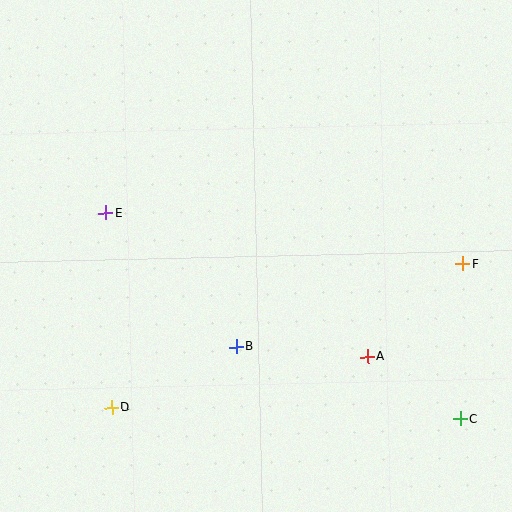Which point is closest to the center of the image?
Point B at (236, 347) is closest to the center.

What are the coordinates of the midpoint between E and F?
The midpoint between E and F is at (284, 239).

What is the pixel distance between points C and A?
The distance between C and A is 112 pixels.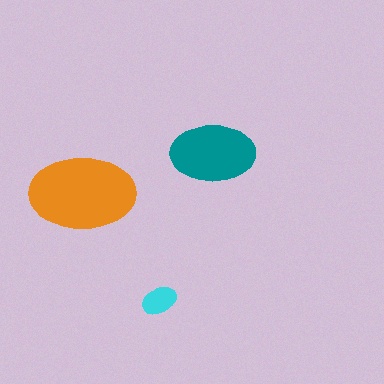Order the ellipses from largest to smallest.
the orange one, the teal one, the cyan one.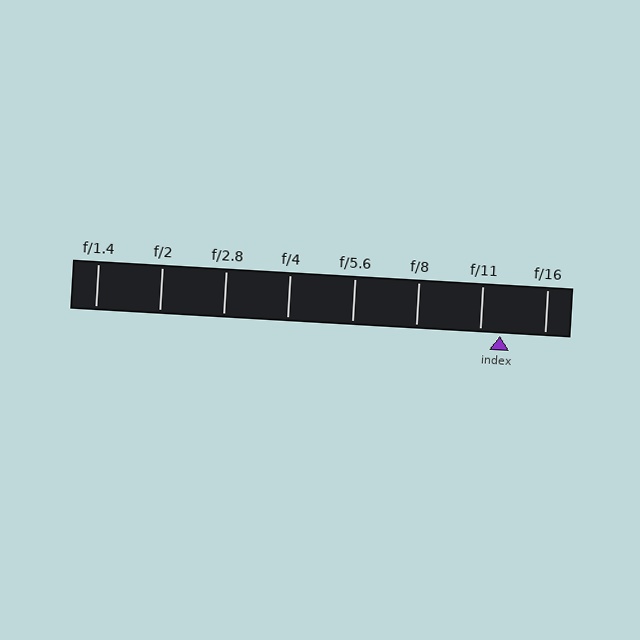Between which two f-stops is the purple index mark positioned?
The index mark is between f/11 and f/16.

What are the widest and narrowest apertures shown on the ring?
The widest aperture shown is f/1.4 and the narrowest is f/16.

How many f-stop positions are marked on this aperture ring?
There are 8 f-stop positions marked.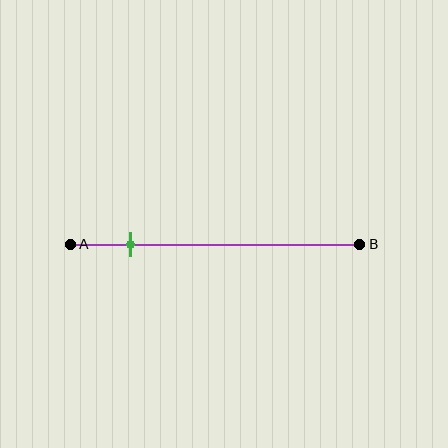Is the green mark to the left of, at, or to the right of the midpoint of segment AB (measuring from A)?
The green mark is to the left of the midpoint of segment AB.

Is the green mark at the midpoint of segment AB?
No, the mark is at about 20% from A, not at the 50% midpoint.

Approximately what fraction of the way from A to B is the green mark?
The green mark is approximately 20% of the way from A to B.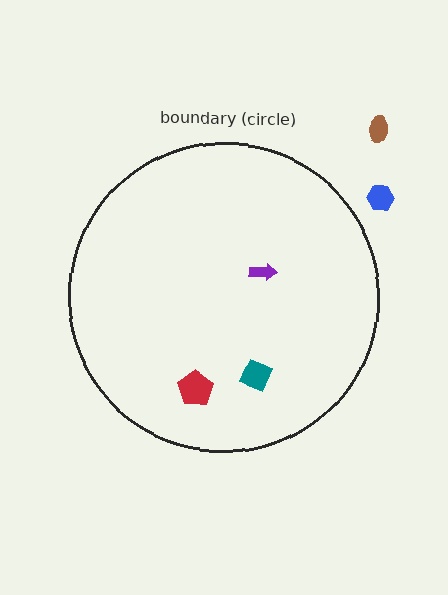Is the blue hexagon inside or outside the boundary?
Outside.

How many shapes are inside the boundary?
3 inside, 2 outside.